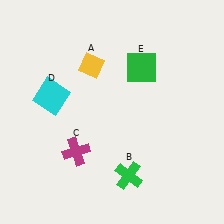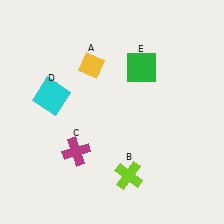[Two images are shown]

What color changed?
The cross (B) changed from green in Image 1 to lime in Image 2.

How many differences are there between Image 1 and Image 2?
There is 1 difference between the two images.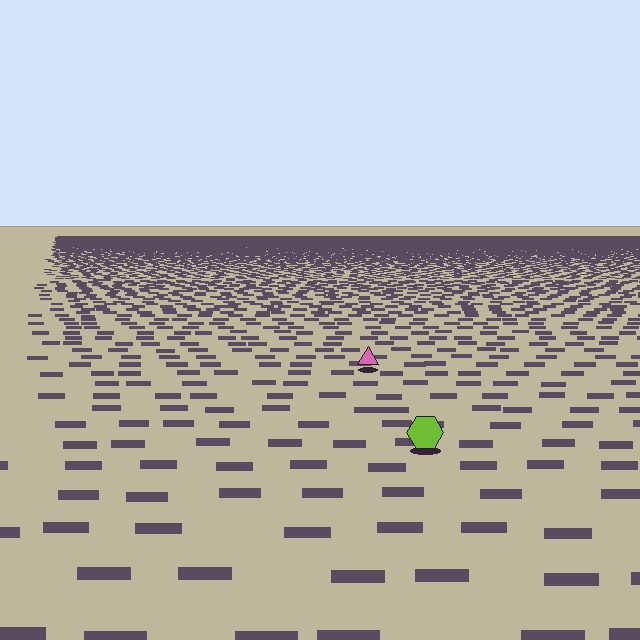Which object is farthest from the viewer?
The pink triangle is farthest from the viewer. It appears smaller and the ground texture around it is denser.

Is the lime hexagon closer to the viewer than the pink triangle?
Yes. The lime hexagon is closer — you can tell from the texture gradient: the ground texture is coarser near it.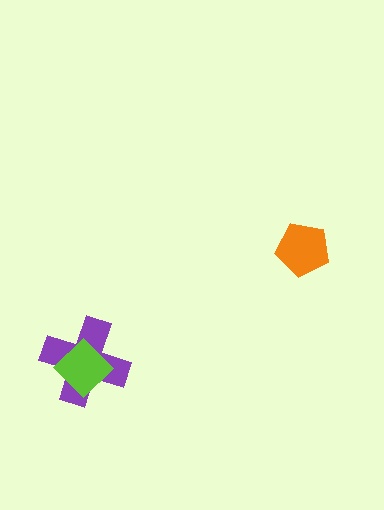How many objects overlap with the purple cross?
1 object overlaps with the purple cross.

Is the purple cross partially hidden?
Yes, it is partially covered by another shape.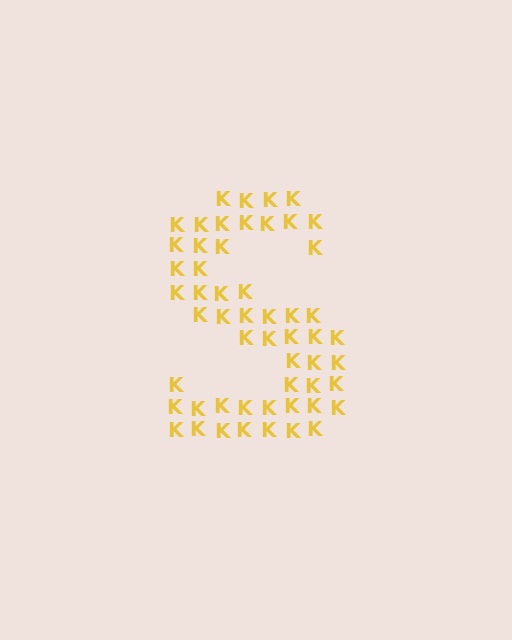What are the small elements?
The small elements are letter K's.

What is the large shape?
The large shape is the letter S.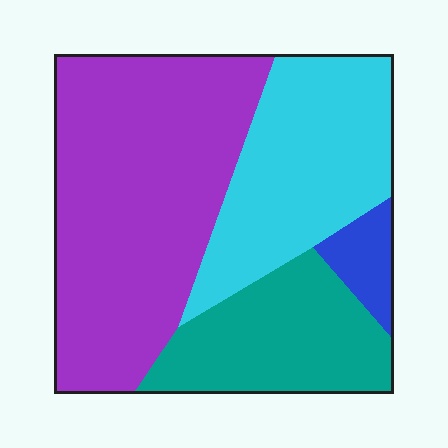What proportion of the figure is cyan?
Cyan takes up about one quarter (1/4) of the figure.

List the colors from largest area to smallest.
From largest to smallest: purple, cyan, teal, blue.